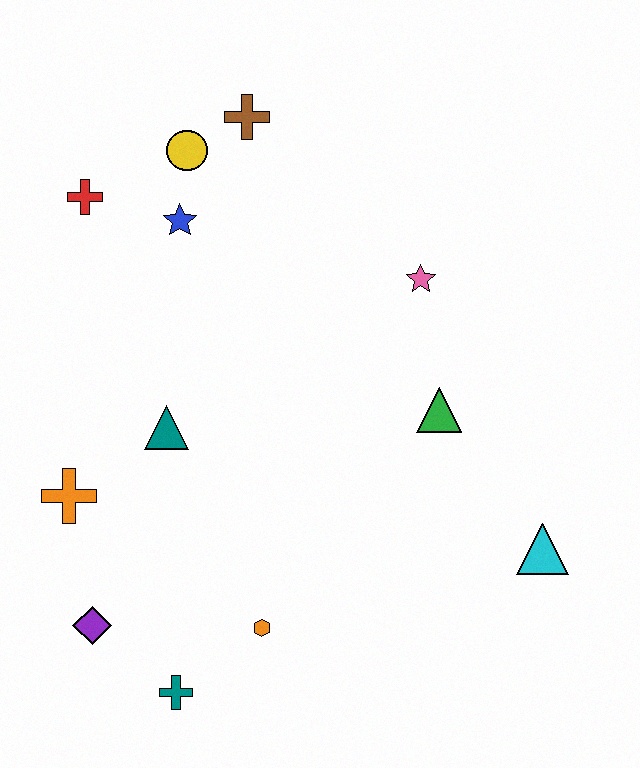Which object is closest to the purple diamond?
The teal cross is closest to the purple diamond.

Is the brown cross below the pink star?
No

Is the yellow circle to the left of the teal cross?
No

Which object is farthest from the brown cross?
The teal cross is farthest from the brown cross.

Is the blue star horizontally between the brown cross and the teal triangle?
Yes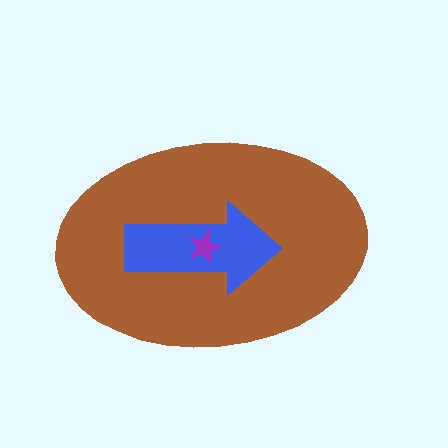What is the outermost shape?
The brown ellipse.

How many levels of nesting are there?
3.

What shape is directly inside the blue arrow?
The purple star.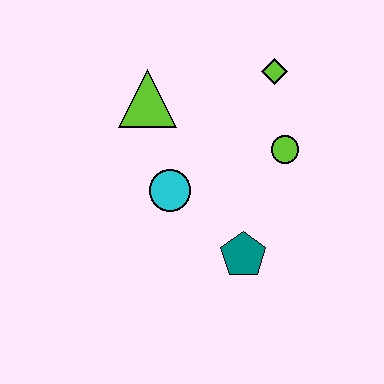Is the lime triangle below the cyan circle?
No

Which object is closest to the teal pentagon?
The cyan circle is closest to the teal pentagon.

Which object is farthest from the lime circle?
The lime triangle is farthest from the lime circle.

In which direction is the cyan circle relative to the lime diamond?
The cyan circle is below the lime diamond.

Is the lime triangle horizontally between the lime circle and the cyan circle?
No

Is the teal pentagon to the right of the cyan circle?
Yes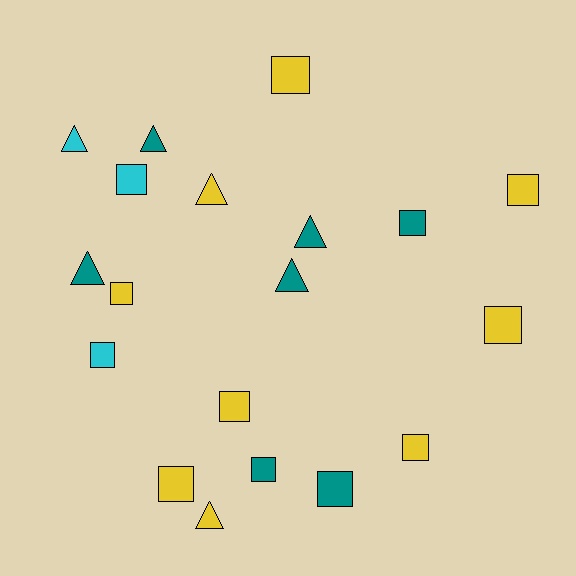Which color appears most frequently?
Yellow, with 9 objects.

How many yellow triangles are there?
There are 2 yellow triangles.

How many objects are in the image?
There are 19 objects.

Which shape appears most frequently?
Square, with 12 objects.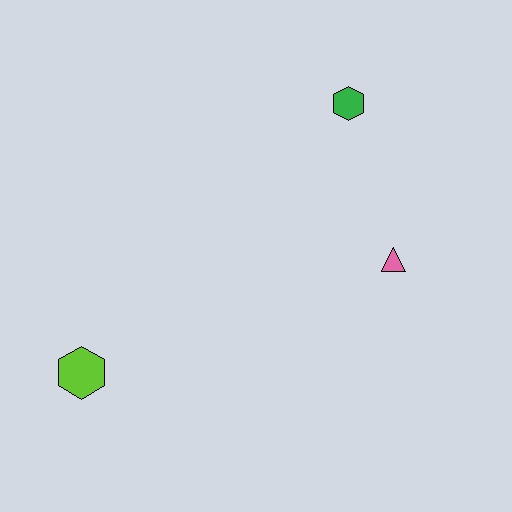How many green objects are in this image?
There is 1 green object.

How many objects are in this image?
There are 3 objects.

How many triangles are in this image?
There is 1 triangle.